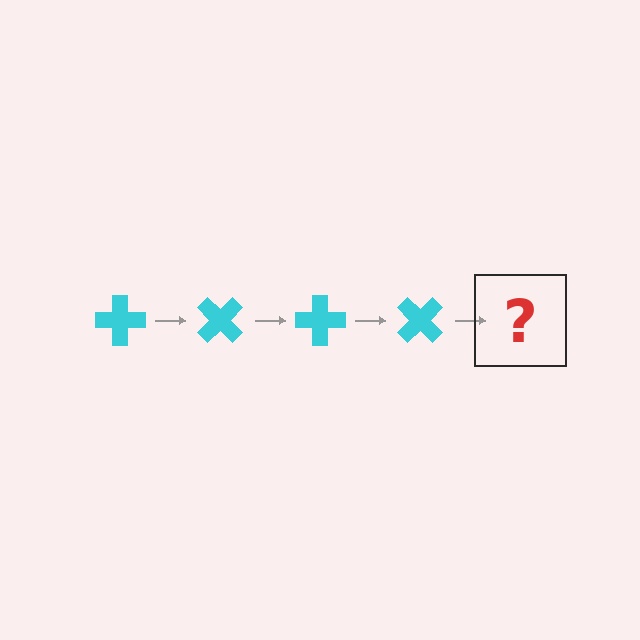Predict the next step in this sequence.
The next step is a cyan cross rotated 180 degrees.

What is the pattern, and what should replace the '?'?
The pattern is that the cross rotates 45 degrees each step. The '?' should be a cyan cross rotated 180 degrees.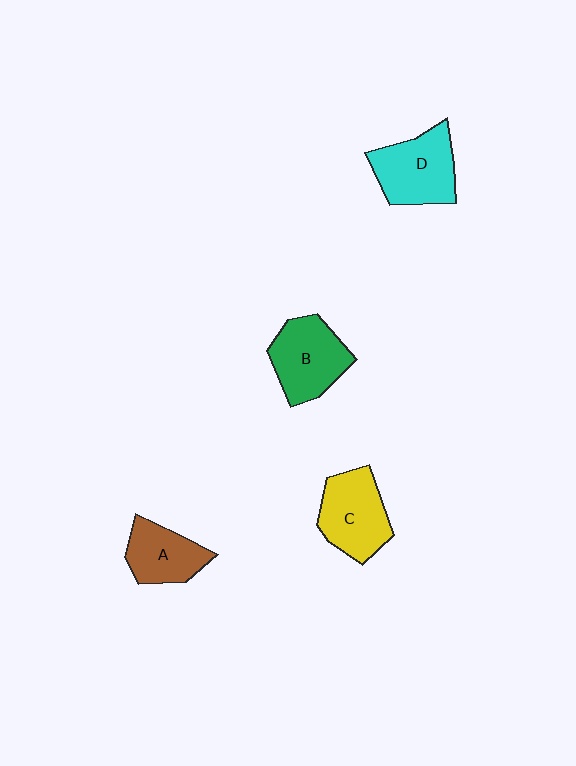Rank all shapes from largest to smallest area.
From largest to smallest: D (cyan), B (green), C (yellow), A (brown).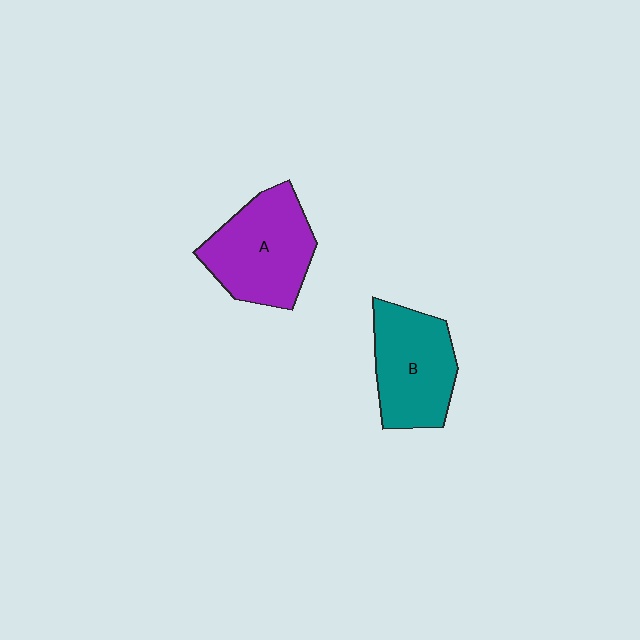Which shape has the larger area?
Shape A (purple).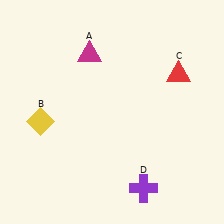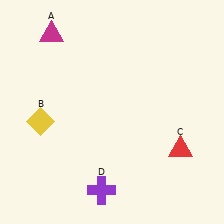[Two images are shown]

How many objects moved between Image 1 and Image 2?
3 objects moved between the two images.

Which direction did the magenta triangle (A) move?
The magenta triangle (A) moved left.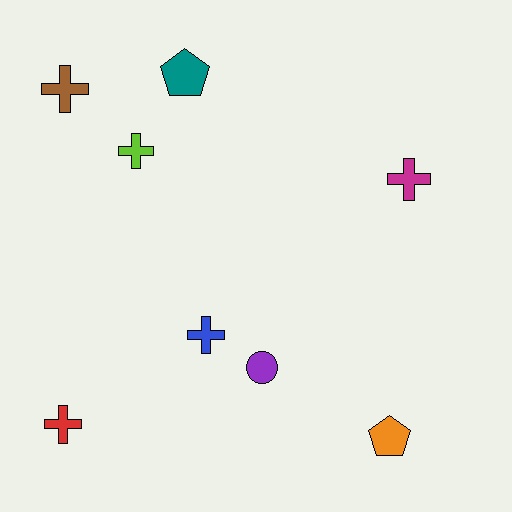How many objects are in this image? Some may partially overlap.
There are 8 objects.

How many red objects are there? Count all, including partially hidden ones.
There is 1 red object.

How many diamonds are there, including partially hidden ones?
There are no diamonds.